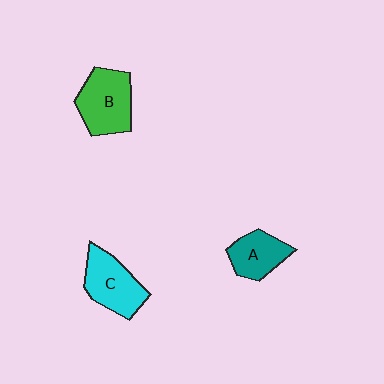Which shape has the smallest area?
Shape A (teal).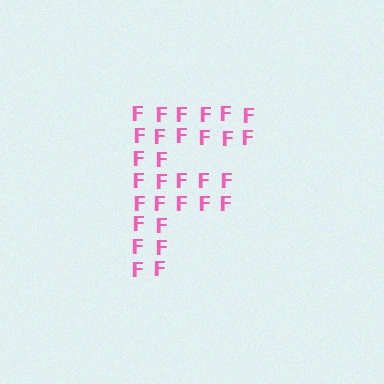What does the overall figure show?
The overall figure shows the letter F.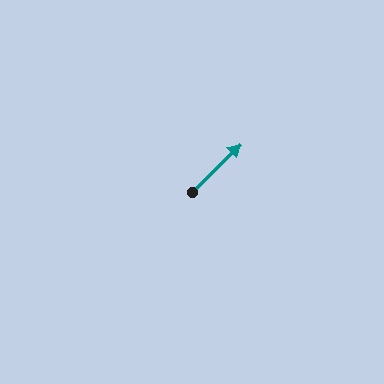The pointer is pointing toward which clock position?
Roughly 2 o'clock.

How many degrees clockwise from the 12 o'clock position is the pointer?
Approximately 45 degrees.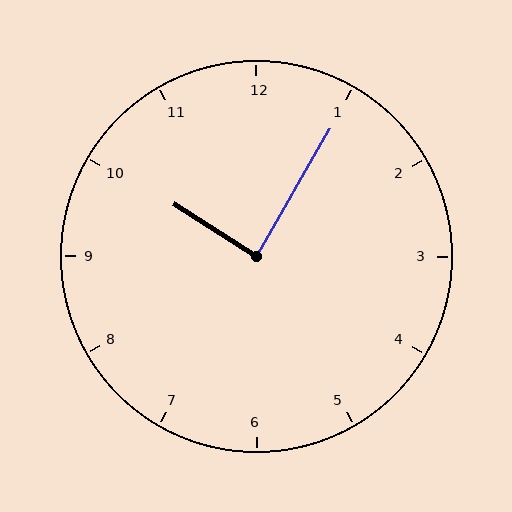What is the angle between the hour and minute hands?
Approximately 88 degrees.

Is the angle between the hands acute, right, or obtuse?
It is right.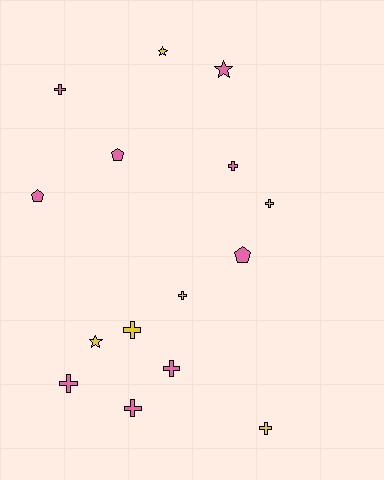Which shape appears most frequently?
Cross, with 9 objects.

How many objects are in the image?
There are 15 objects.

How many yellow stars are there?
There are 2 yellow stars.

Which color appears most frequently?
Pink, with 9 objects.